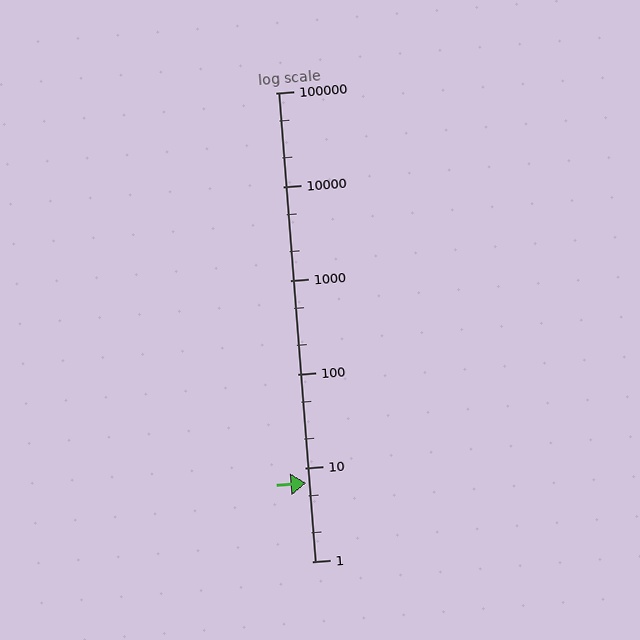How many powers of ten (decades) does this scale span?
The scale spans 5 decades, from 1 to 100000.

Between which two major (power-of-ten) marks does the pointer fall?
The pointer is between 1 and 10.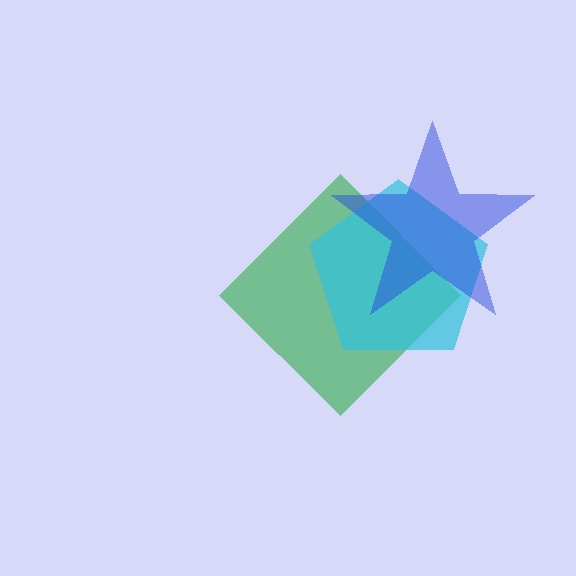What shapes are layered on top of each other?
The layered shapes are: a green diamond, a cyan pentagon, a blue star.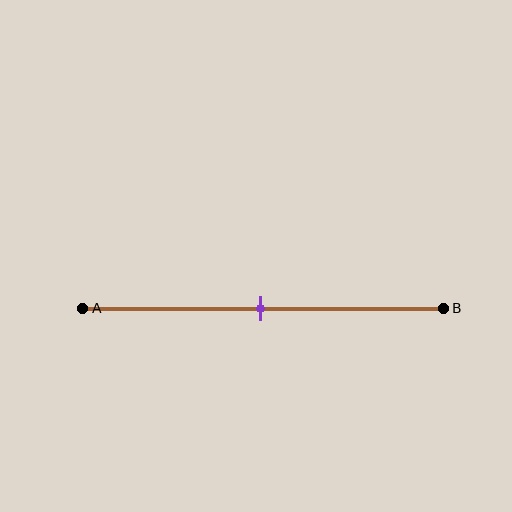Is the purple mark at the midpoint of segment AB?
Yes, the mark is approximately at the midpoint.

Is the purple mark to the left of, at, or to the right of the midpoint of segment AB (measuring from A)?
The purple mark is approximately at the midpoint of segment AB.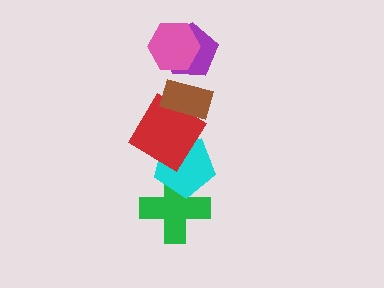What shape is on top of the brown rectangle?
The purple pentagon is on top of the brown rectangle.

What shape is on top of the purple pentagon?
The pink hexagon is on top of the purple pentagon.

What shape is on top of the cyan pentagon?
The red diamond is on top of the cyan pentagon.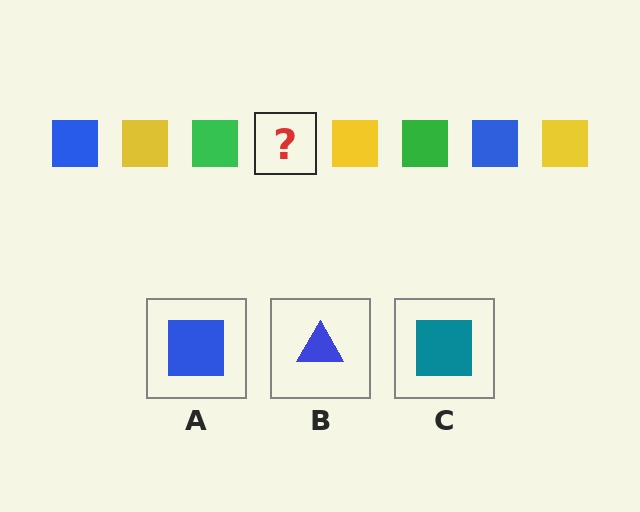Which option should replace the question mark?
Option A.